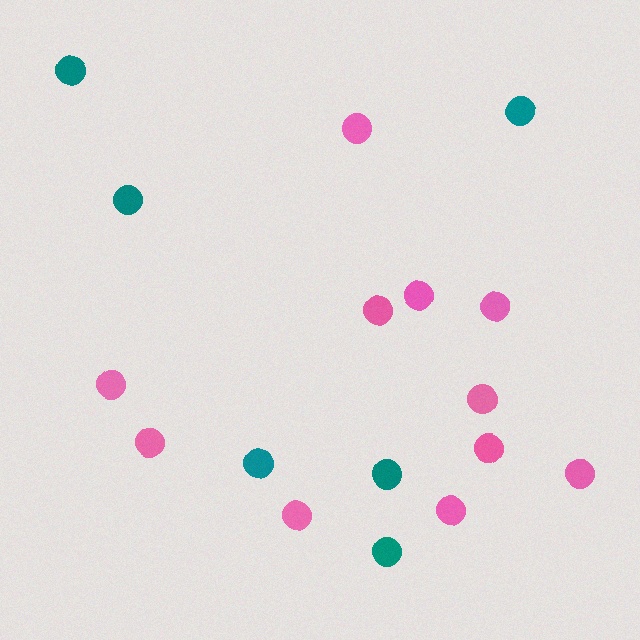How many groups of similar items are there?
There are 2 groups: one group of pink circles (11) and one group of teal circles (6).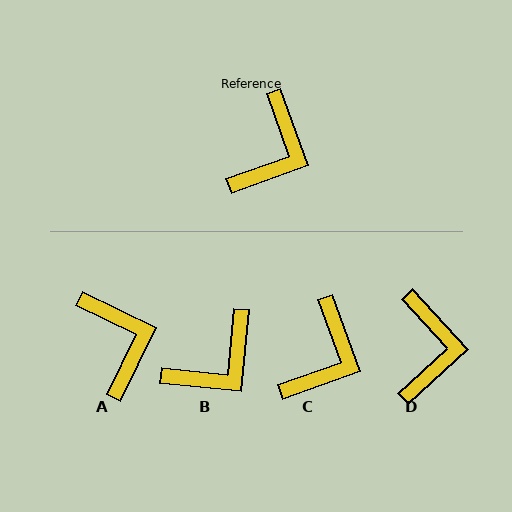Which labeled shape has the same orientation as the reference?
C.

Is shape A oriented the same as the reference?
No, it is off by about 45 degrees.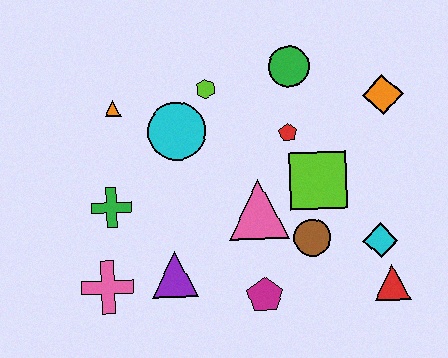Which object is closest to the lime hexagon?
The cyan circle is closest to the lime hexagon.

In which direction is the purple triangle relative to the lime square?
The purple triangle is to the left of the lime square.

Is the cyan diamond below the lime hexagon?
Yes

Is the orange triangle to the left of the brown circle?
Yes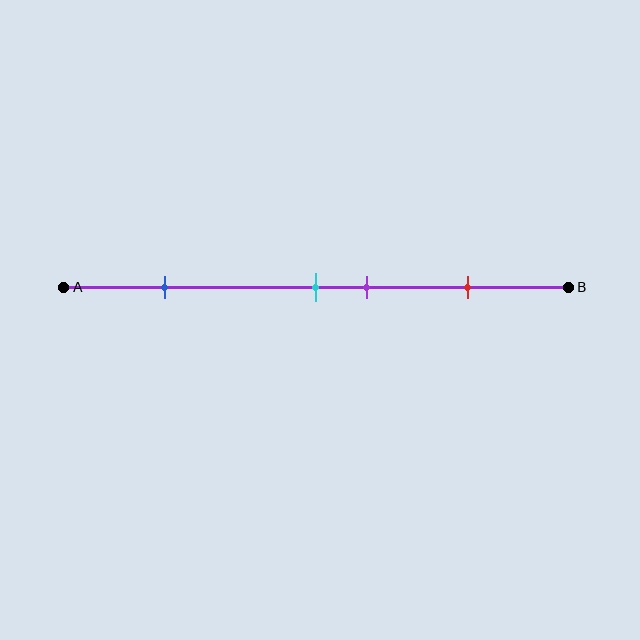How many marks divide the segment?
There are 4 marks dividing the segment.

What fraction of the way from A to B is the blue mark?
The blue mark is approximately 20% (0.2) of the way from A to B.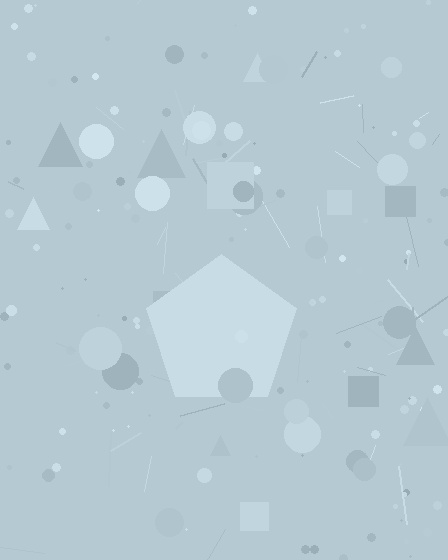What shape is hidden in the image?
A pentagon is hidden in the image.